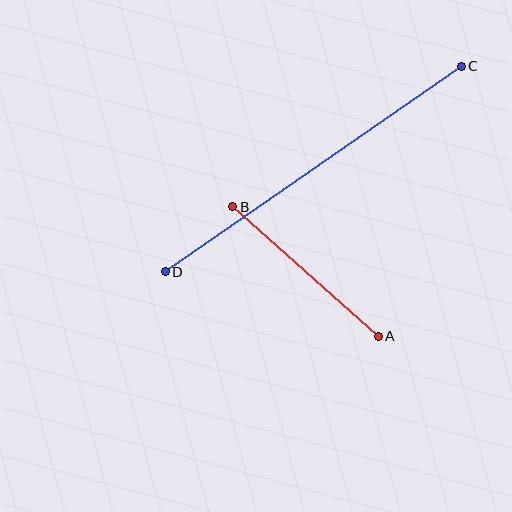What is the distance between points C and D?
The distance is approximately 360 pixels.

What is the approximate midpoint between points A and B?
The midpoint is at approximately (305, 272) pixels.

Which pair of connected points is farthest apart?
Points C and D are farthest apart.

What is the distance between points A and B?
The distance is approximately 195 pixels.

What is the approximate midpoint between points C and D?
The midpoint is at approximately (313, 169) pixels.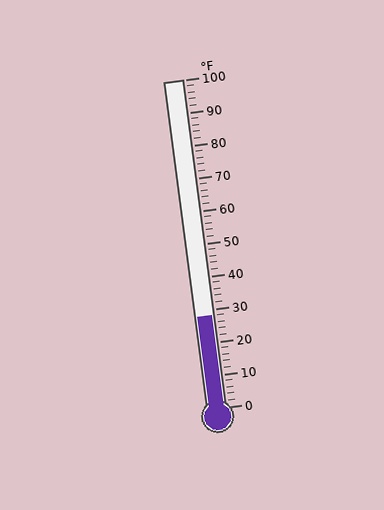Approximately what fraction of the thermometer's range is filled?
The thermometer is filled to approximately 30% of its range.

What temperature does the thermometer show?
The thermometer shows approximately 28°F.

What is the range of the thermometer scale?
The thermometer scale ranges from 0°F to 100°F.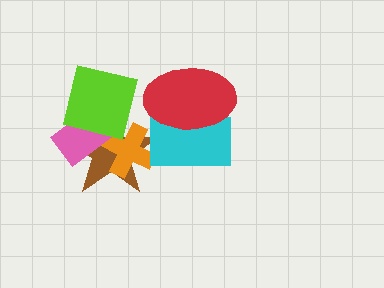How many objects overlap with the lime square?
2 objects overlap with the lime square.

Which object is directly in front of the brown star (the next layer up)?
The orange cross is directly in front of the brown star.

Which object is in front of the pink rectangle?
The lime square is in front of the pink rectangle.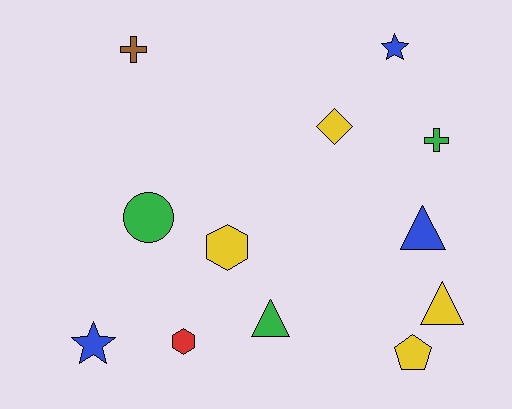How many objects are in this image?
There are 12 objects.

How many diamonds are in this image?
There is 1 diamond.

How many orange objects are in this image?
There are no orange objects.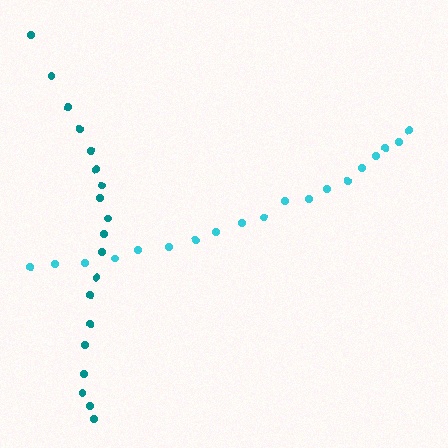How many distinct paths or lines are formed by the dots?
There are 2 distinct paths.